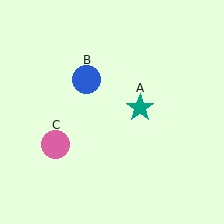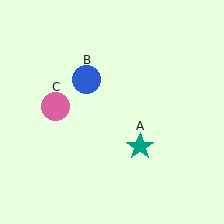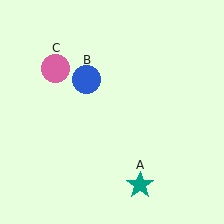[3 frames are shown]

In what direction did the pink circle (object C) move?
The pink circle (object C) moved up.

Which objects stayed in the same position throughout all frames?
Blue circle (object B) remained stationary.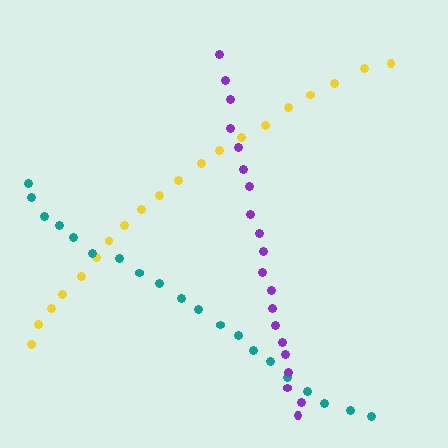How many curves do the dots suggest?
There are 3 distinct paths.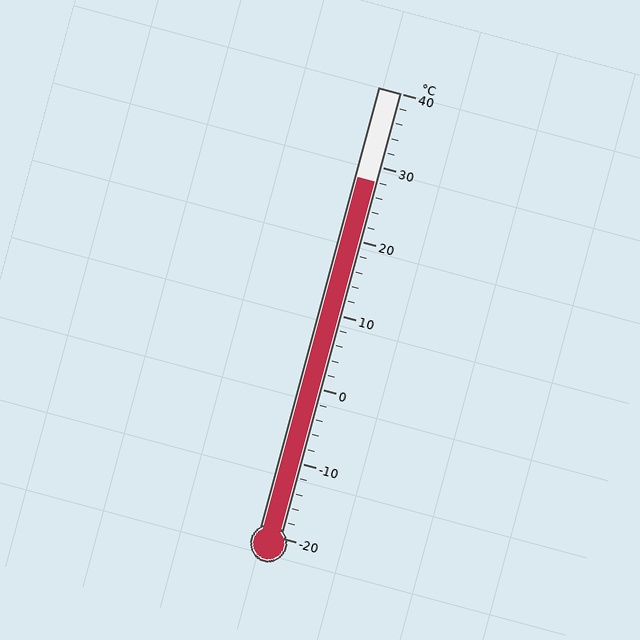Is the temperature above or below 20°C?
The temperature is above 20°C.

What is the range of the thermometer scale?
The thermometer scale ranges from -20°C to 40°C.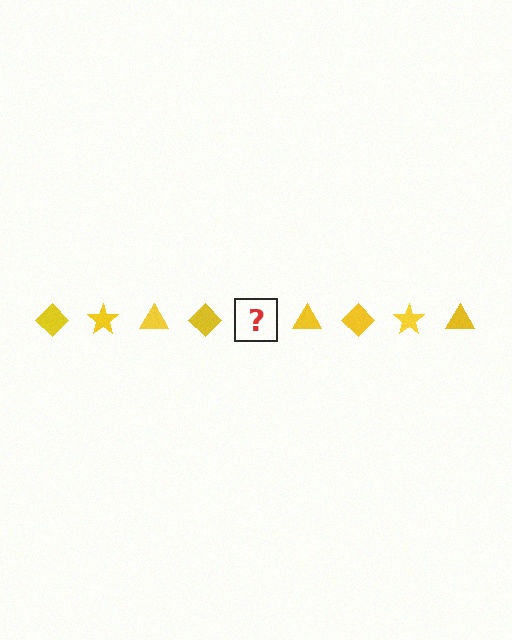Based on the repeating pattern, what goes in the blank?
The blank should be a yellow star.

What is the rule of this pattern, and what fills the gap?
The rule is that the pattern cycles through diamond, star, triangle shapes in yellow. The gap should be filled with a yellow star.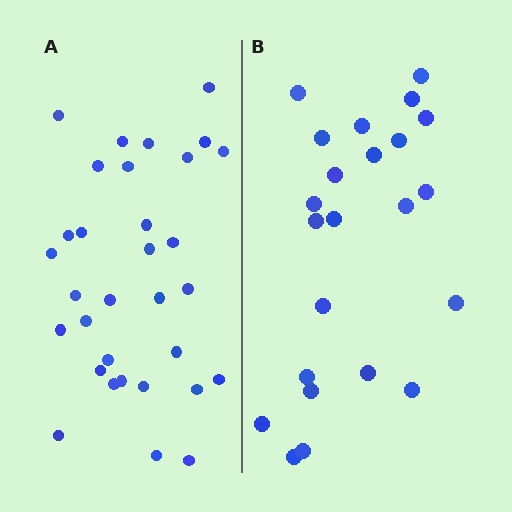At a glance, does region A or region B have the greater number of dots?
Region A (the left region) has more dots.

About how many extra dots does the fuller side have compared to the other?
Region A has roughly 8 or so more dots than region B.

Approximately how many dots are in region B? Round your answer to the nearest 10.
About 20 dots. (The exact count is 23, which rounds to 20.)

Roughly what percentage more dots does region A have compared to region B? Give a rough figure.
About 40% more.